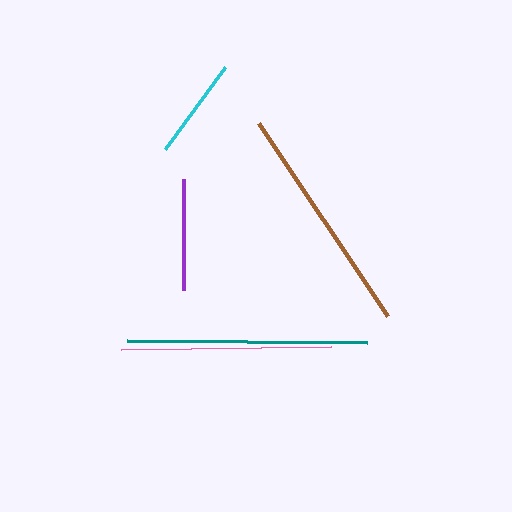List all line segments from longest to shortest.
From longest to shortest: teal, brown, pink, purple, cyan.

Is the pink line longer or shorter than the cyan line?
The pink line is longer than the cyan line.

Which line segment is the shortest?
The cyan line is the shortest at approximately 102 pixels.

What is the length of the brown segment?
The brown segment is approximately 232 pixels long.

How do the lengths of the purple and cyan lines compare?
The purple and cyan lines are approximately the same length.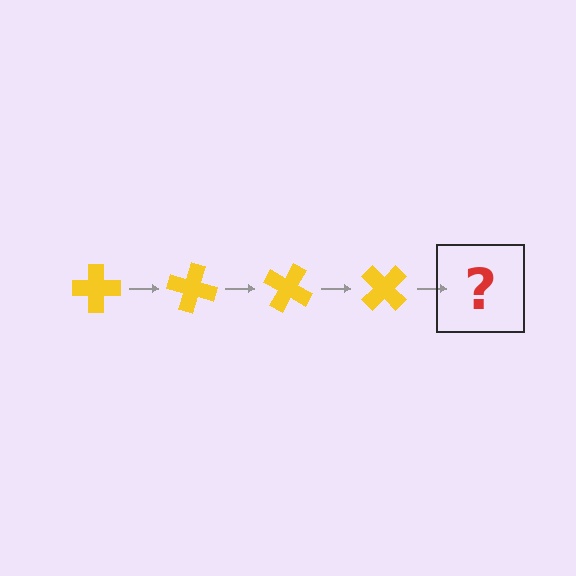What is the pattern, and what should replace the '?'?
The pattern is that the cross rotates 15 degrees each step. The '?' should be a yellow cross rotated 60 degrees.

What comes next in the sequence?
The next element should be a yellow cross rotated 60 degrees.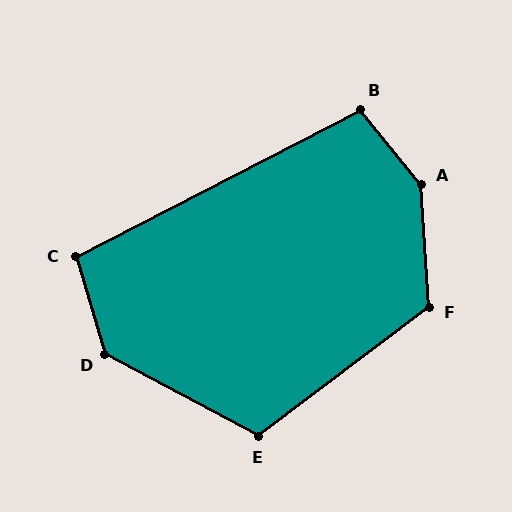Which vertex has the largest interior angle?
A, at approximately 145 degrees.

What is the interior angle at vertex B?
Approximately 102 degrees (obtuse).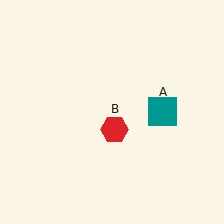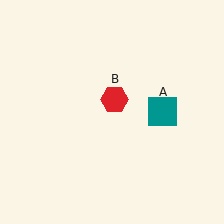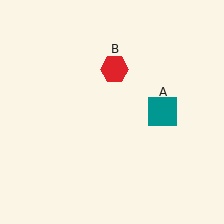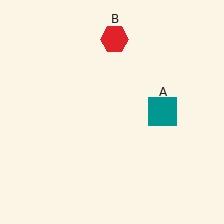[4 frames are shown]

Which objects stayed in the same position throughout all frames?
Teal square (object A) remained stationary.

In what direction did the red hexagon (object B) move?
The red hexagon (object B) moved up.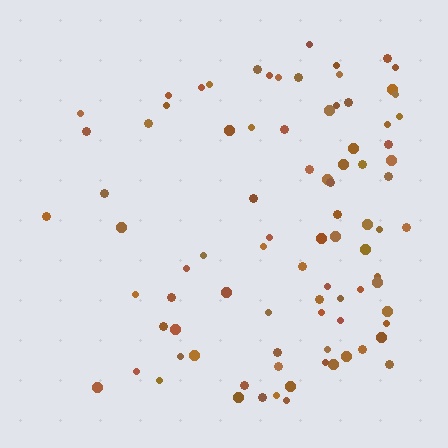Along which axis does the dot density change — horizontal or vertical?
Horizontal.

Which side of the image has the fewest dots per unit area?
The left.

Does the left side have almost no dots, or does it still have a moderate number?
Still a moderate number, just noticeably fewer than the right.